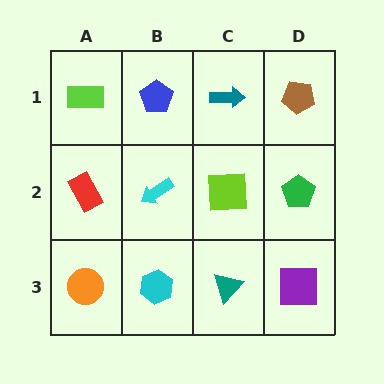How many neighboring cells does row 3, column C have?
3.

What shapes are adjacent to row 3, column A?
A red rectangle (row 2, column A), a cyan hexagon (row 3, column B).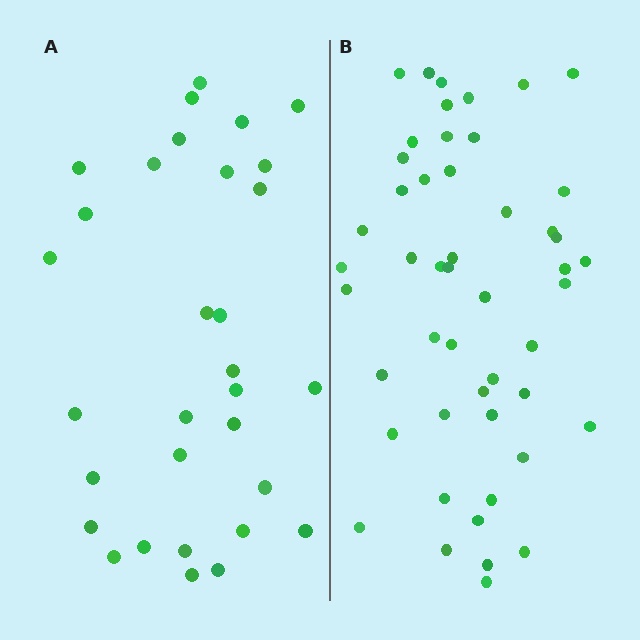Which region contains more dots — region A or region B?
Region B (the right region) has more dots.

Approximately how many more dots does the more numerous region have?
Region B has approximately 20 more dots than region A.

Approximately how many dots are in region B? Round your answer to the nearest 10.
About 50 dots. (The exact count is 49, which rounds to 50.)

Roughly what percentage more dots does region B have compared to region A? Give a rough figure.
About 60% more.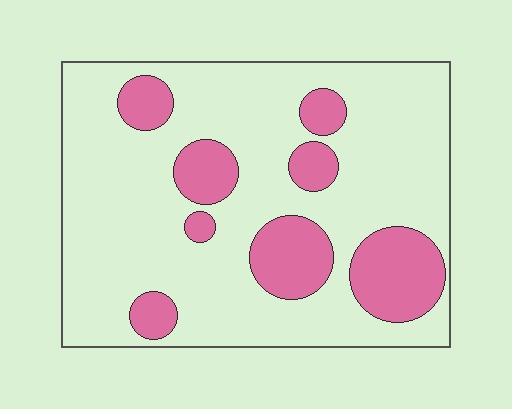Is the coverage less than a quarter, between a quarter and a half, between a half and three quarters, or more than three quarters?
Less than a quarter.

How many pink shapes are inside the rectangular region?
8.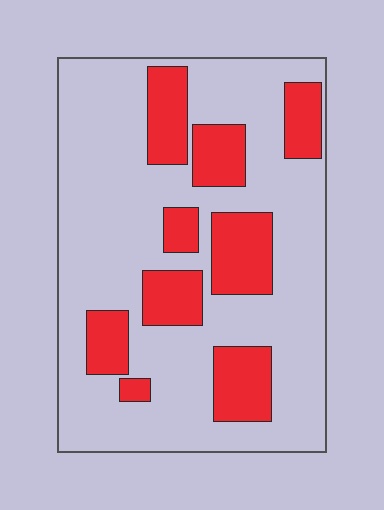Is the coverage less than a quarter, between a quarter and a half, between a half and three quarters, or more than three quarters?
Between a quarter and a half.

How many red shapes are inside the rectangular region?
9.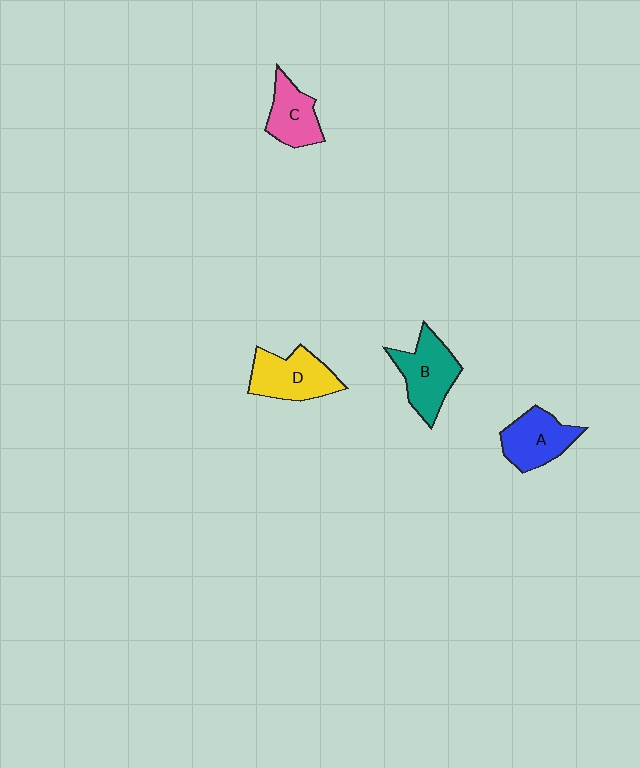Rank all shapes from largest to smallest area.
From largest to smallest: B (teal), D (yellow), A (blue), C (pink).